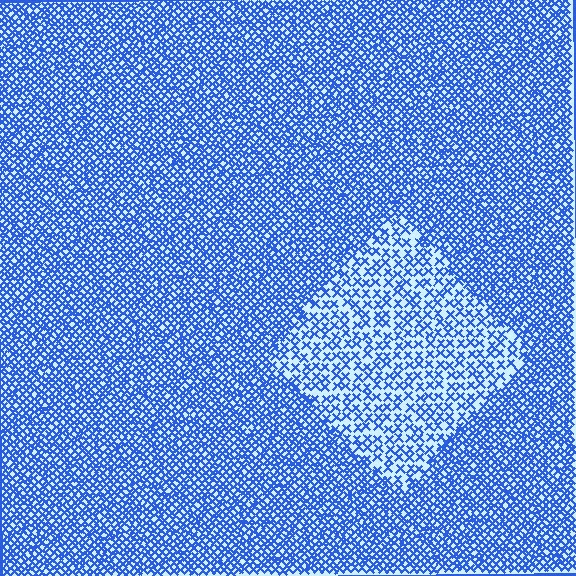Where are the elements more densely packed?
The elements are more densely packed outside the diamond boundary.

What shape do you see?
I see a diamond.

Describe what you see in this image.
The image contains small blue elements arranged at two different densities. A diamond-shaped region is visible where the elements are less densely packed than the surrounding area.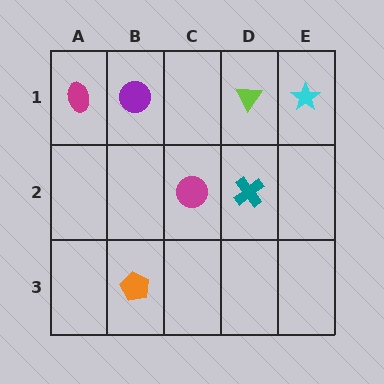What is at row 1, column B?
A purple circle.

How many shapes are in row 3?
1 shape.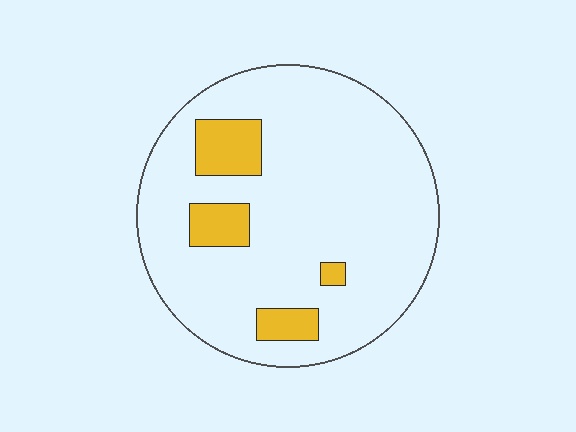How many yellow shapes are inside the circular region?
4.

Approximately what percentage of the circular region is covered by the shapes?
Approximately 15%.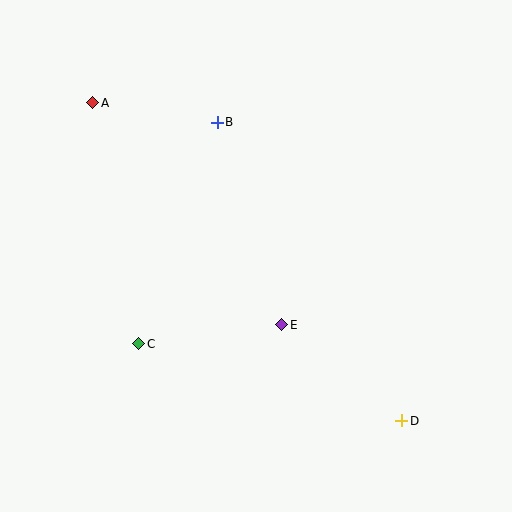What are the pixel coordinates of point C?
Point C is at (139, 344).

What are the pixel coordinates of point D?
Point D is at (402, 421).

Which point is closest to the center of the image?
Point E at (281, 325) is closest to the center.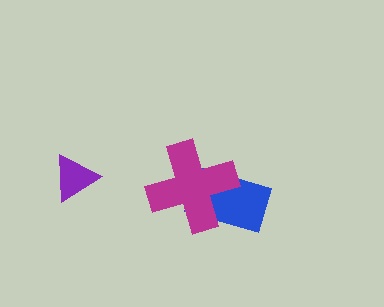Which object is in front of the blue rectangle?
The magenta cross is in front of the blue rectangle.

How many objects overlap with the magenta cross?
1 object overlaps with the magenta cross.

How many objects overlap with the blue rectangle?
1 object overlaps with the blue rectangle.